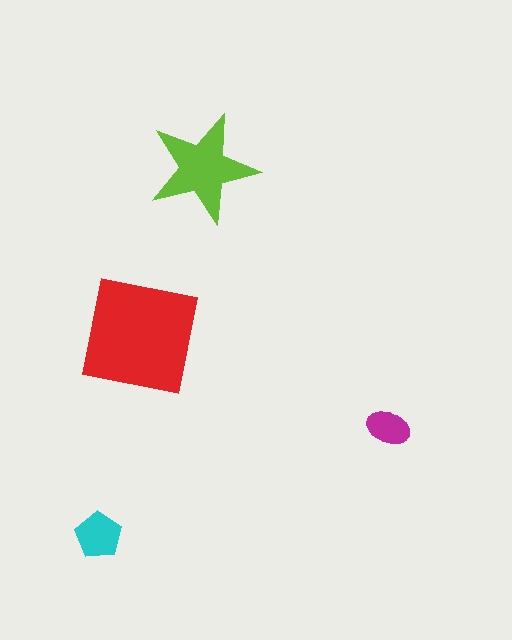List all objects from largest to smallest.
The red square, the lime star, the cyan pentagon, the magenta ellipse.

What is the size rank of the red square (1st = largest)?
1st.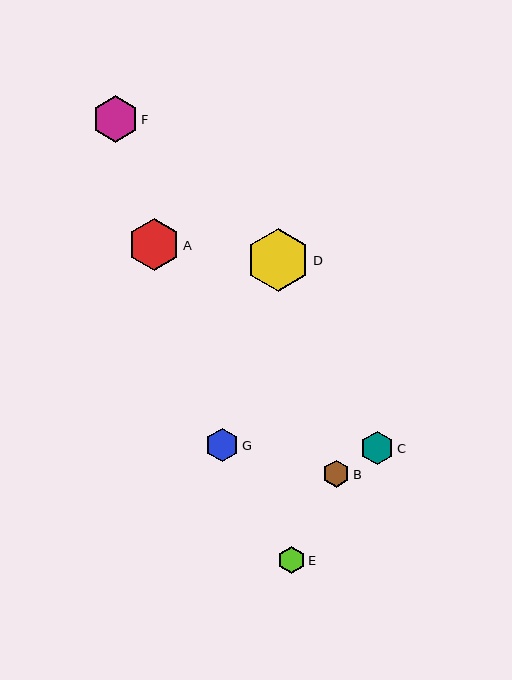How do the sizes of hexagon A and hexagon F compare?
Hexagon A and hexagon F are approximately the same size.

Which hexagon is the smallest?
Hexagon B is the smallest with a size of approximately 27 pixels.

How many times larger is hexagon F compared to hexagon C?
Hexagon F is approximately 1.4 times the size of hexagon C.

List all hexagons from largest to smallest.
From largest to smallest: D, A, F, C, G, E, B.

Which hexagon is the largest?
Hexagon D is the largest with a size of approximately 63 pixels.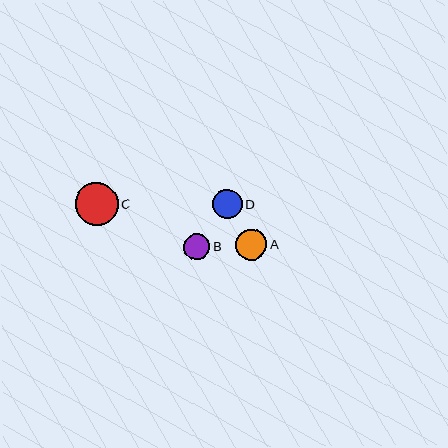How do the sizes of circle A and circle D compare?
Circle A and circle D are approximately the same size.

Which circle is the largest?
Circle C is the largest with a size of approximately 42 pixels.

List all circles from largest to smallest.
From largest to smallest: C, A, D, B.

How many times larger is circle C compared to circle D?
Circle C is approximately 1.4 times the size of circle D.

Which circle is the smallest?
Circle B is the smallest with a size of approximately 26 pixels.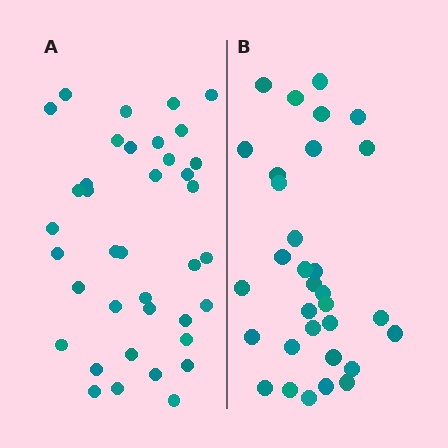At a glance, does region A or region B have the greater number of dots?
Region A (the left region) has more dots.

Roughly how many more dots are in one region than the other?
Region A has about 6 more dots than region B.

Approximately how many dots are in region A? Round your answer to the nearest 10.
About 40 dots. (The exact count is 38, which rounds to 40.)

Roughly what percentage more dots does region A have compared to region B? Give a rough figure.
About 20% more.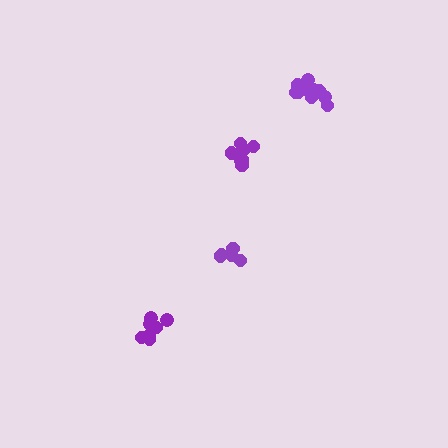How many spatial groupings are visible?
There are 4 spatial groupings.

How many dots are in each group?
Group 1: 11 dots, Group 2: 5 dots, Group 3: 8 dots, Group 4: 8 dots (32 total).